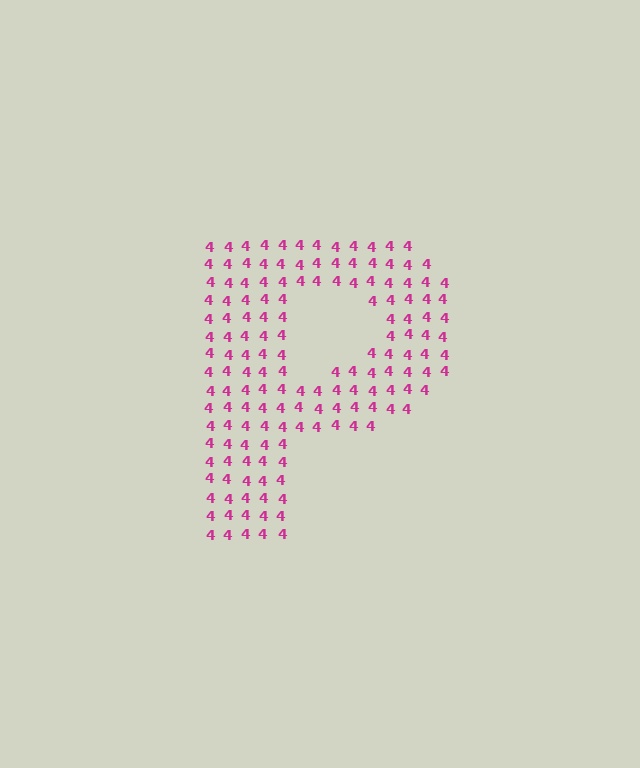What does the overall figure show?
The overall figure shows the letter P.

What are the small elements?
The small elements are digit 4's.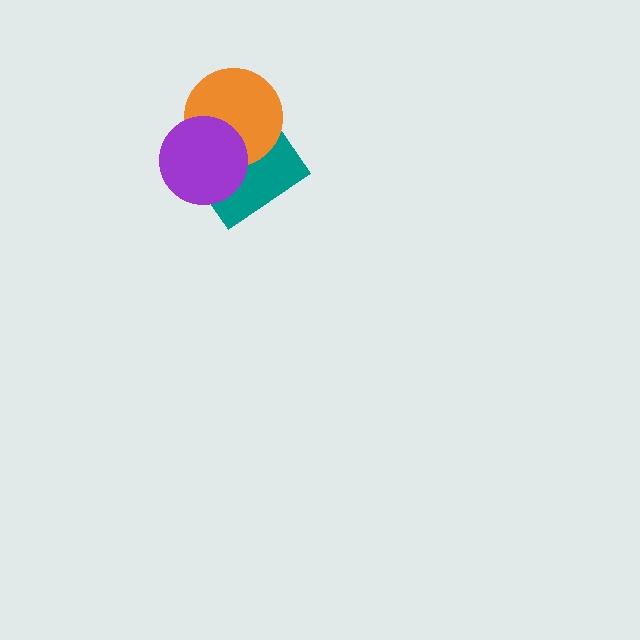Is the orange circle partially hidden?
Yes, it is partially covered by another shape.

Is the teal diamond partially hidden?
Yes, it is partially covered by another shape.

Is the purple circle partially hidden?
No, no other shape covers it.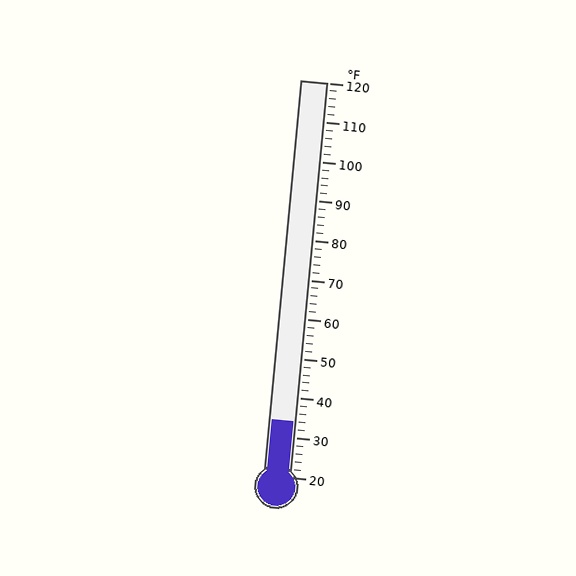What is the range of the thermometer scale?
The thermometer scale ranges from 20°F to 120°F.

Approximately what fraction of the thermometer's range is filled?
The thermometer is filled to approximately 15% of its range.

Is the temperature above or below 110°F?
The temperature is below 110°F.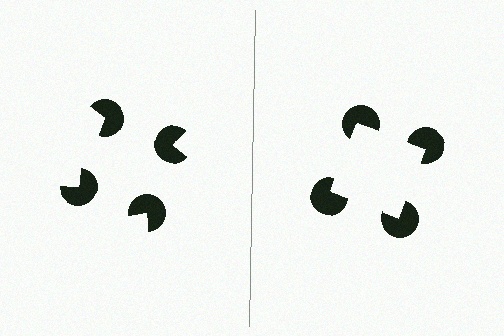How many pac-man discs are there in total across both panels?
8 — 4 on each side.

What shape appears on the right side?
An illusory square.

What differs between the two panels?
The pac-man discs are positioned identically on both sides; only the wedge orientations differ. On the right they align to a square; on the left they are misaligned.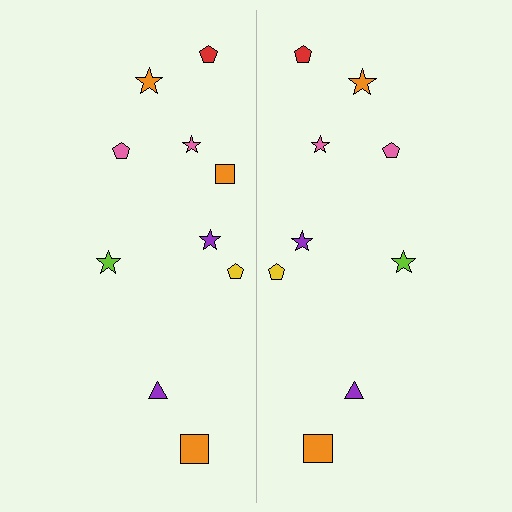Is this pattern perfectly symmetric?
No, the pattern is not perfectly symmetric. A orange square is missing from the right side.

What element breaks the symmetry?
A orange square is missing from the right side.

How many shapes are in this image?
There are 19 shapes in this image.